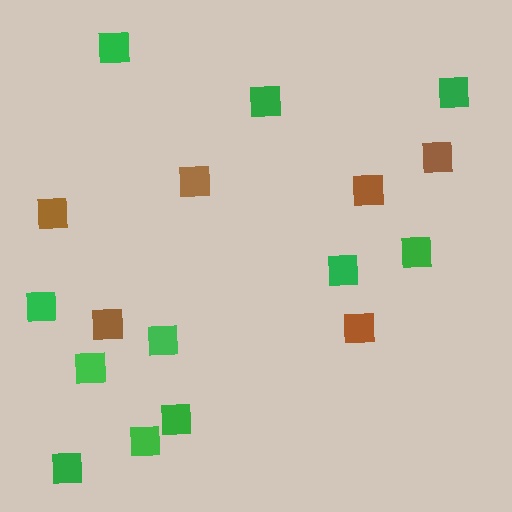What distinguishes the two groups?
There are 2 groups: one group of green squares (11) and one group of brown squares (6).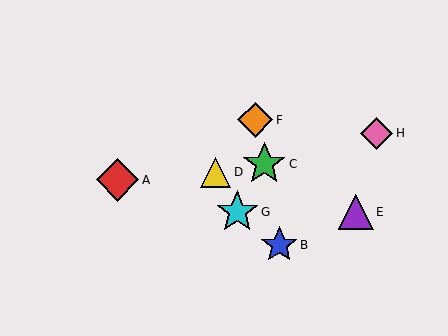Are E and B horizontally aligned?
No, E is at y≈212 and B is at y≈245.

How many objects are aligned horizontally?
2 objects (E, G) are aligned horizontally.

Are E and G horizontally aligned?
Yes, both are at y≈212.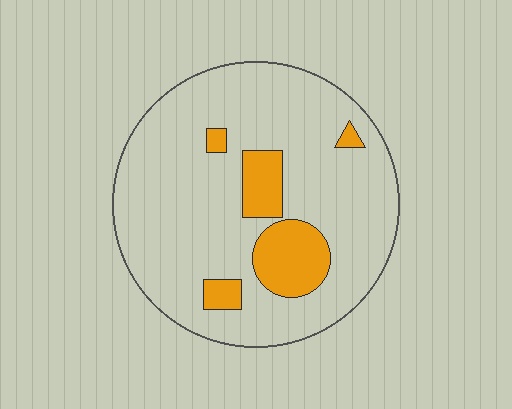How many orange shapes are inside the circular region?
5.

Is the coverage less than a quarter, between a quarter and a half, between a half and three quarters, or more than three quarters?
Less than a quarter.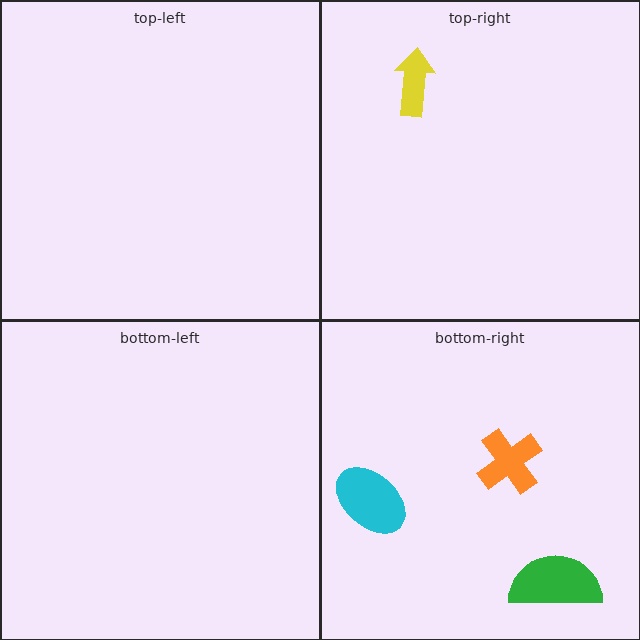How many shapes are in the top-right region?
1.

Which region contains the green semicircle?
The bottom-right region.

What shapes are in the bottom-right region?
The orange cross, the cyan ellipse, the green semicircle.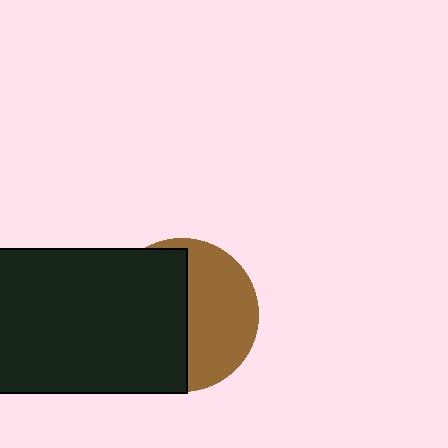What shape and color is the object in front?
The object in front is a black rectangle.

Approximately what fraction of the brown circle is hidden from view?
Roughly 53% of the brown circle is hidden behind the black rectangle.